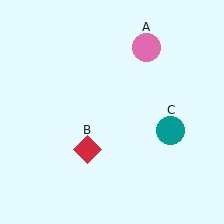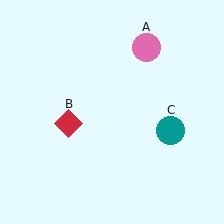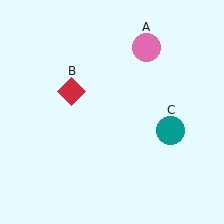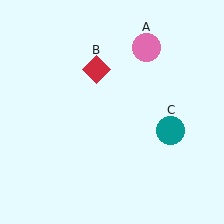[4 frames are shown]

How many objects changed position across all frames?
1 object changed position: red diamond (object B).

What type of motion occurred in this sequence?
The red diamond (object B) rotated clockwise around the center of the scene.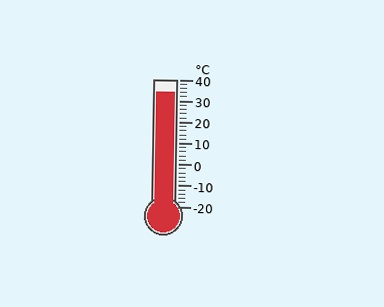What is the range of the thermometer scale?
The thermometer scale ranges from -20°C to 40°C.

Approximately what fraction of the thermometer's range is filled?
The thermometer is filled to approximately 90% of its range.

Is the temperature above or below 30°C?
The temperature is above 30°C.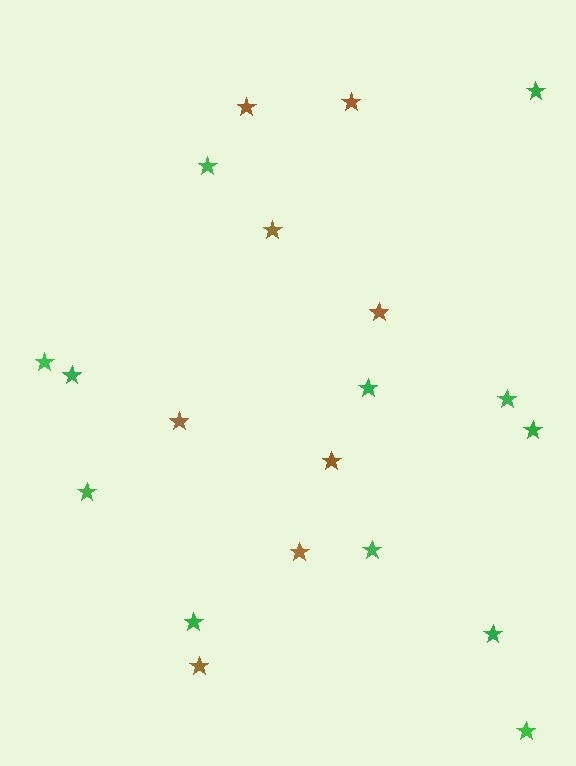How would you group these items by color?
There are 2 groups: one group of green stars (12) and one group of brown stars (8).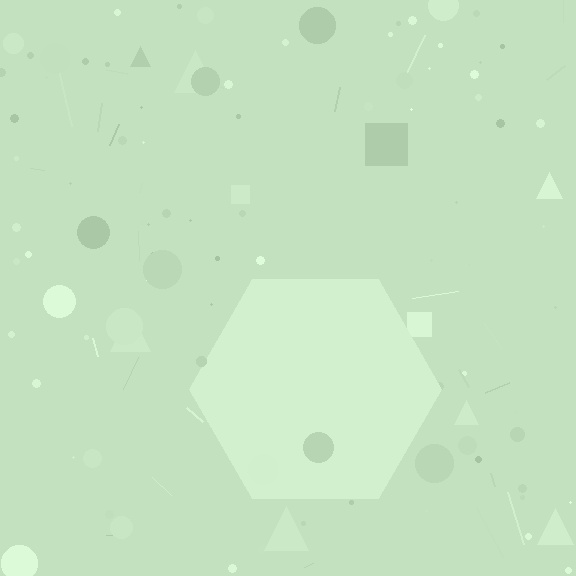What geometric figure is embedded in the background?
A hexagon is embedded in the background.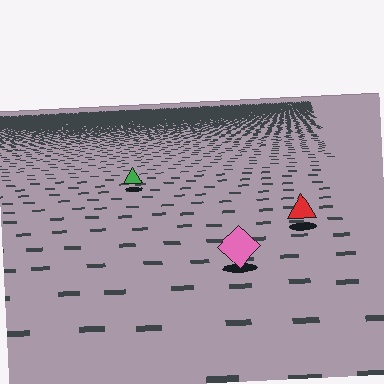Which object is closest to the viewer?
The pink diamond is closest. The texture marks near it are larger and more spread out.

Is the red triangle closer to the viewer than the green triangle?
Yes. The red triangle is closer — you can tell from the texture gradient: the ground texture is coarser near it.